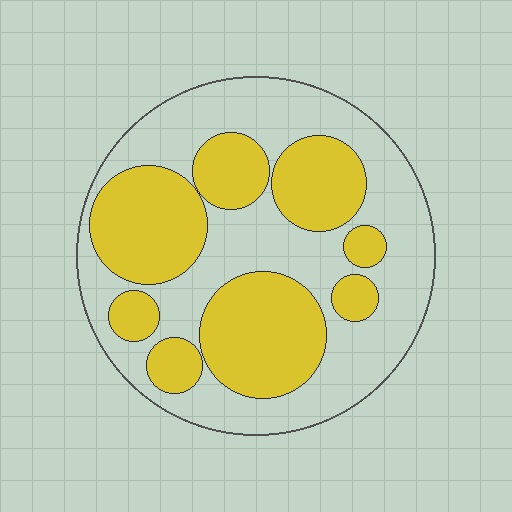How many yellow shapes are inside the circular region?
8.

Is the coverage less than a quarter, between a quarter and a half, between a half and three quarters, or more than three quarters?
Between a quarter and a half.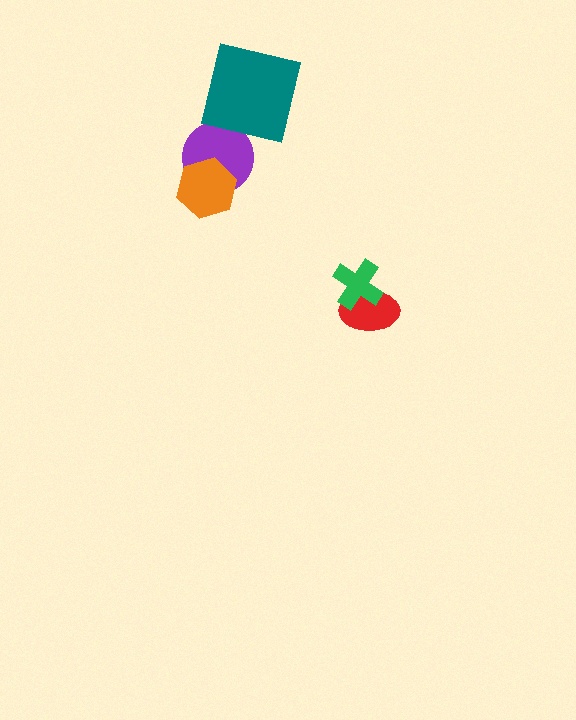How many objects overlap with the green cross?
1 object overlaps with the green cross.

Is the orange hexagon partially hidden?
No, no other shape covers it.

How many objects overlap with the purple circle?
1 object overlaps with the purple circle.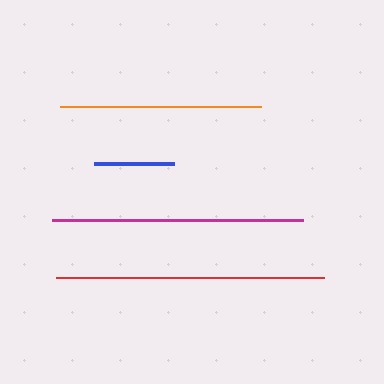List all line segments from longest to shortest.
From longest to shortest: red, magenta, orange, blue.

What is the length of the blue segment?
The blue segment is approximately 80 pixels long.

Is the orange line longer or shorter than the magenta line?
The magenta line is longer than the orange line.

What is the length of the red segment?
The red segment is approximately 268 pixels long.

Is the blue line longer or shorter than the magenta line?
The magenta line is longer than the blue line.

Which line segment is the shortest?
The blue line is the shortest at approximately 80 pixels.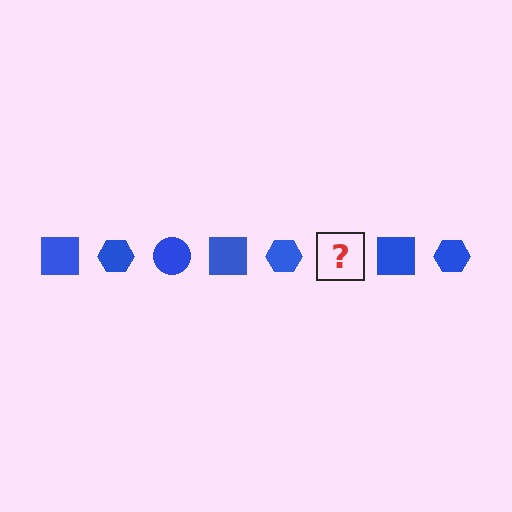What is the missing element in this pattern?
The missing element is a blue circle.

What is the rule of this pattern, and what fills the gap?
The rule is that the pattern cycles through square, hexagon, circle shapes in blue. The gap should be filled with a blue circle.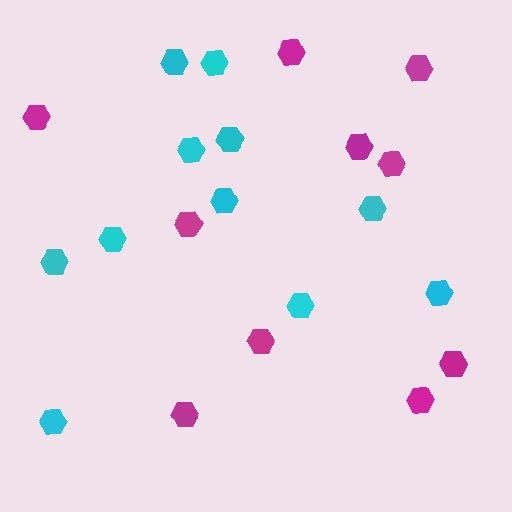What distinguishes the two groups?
There are 2 groups: one group of magenta hexagons (10) and one group of cyan hexagons (11).